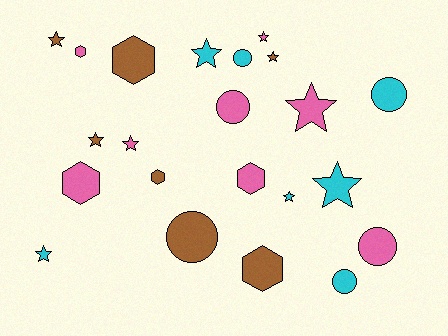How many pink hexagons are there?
There are 3 pink hexagons.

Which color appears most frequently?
Pink, with 8 objects.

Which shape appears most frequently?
Star, with 10 objects.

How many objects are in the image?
There are 22 objects.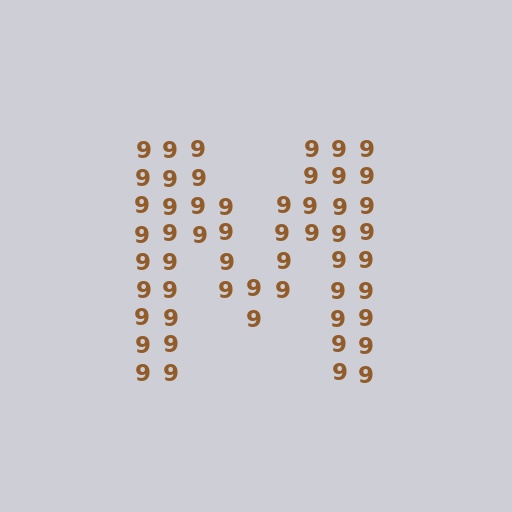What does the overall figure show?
The overall figure shows the letter M.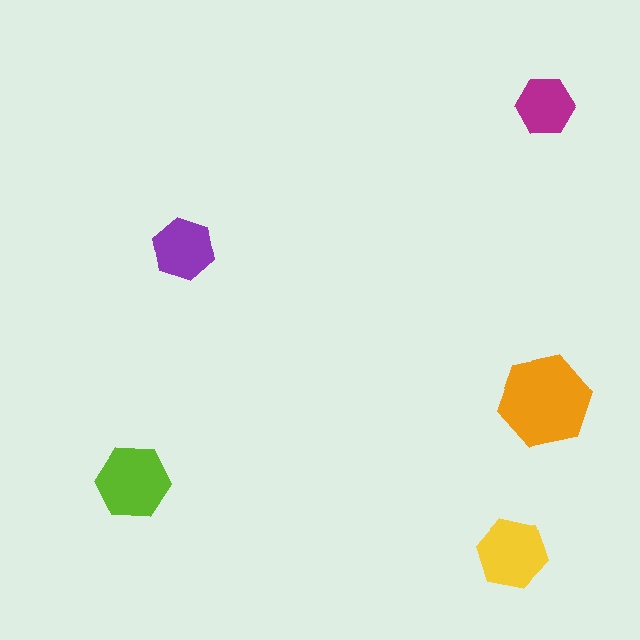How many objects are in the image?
There are 5 objects in the image.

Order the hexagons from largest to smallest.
the orange one, the lime one, the yellow one, the purple one, the magenta one.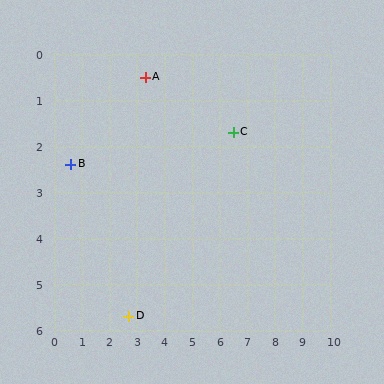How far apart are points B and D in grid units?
Points B and D are about 3.9 grid units apart.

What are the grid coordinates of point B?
Point B is at approximately (0.6, 2.4).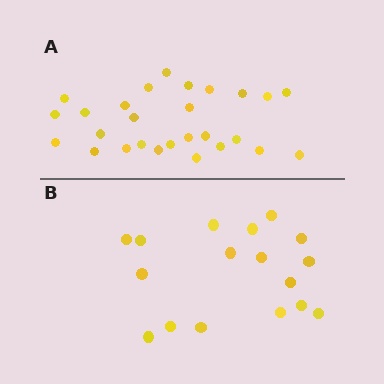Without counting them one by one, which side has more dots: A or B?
Region A (the top region) has more dots.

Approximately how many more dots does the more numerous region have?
Region A has roughly 10 or so more dots than region B.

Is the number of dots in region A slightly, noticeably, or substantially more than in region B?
Region A has substantially more. The ratio is roughly 1.6 to 1.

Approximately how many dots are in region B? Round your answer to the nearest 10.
About 20 dots. (The exact count is 17, which rounds to 20.)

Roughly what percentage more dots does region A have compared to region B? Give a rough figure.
About 60% more.